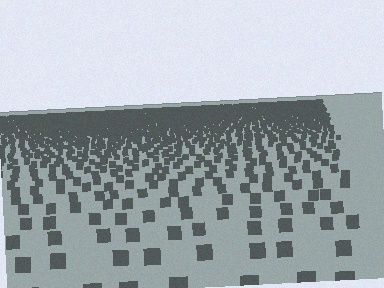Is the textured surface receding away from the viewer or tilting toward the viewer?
The surface is receding away from the viewer. Texture elements get smaller and denser toward the top.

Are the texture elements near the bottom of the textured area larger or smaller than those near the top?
Larger. Near the bottom, elements are closer to the viewer and appear at a bigger on-screen size.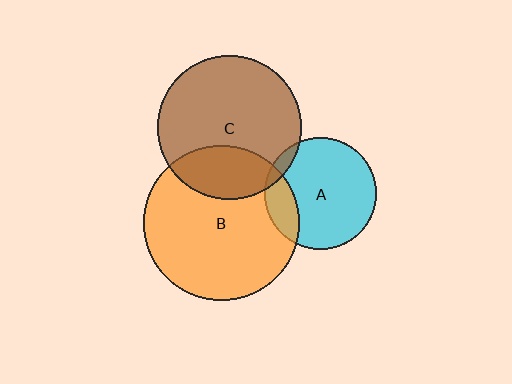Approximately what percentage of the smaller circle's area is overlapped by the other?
Approximately 25%.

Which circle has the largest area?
Circle B (orange).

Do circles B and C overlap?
Yes.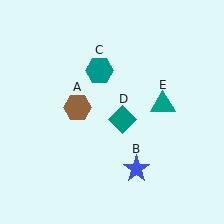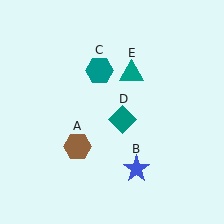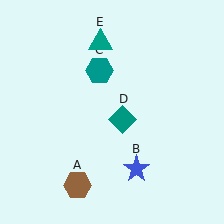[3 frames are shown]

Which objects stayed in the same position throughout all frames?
Blue star (object B) and teal hexagon (object C) and teal diamond (object D) remained stationary.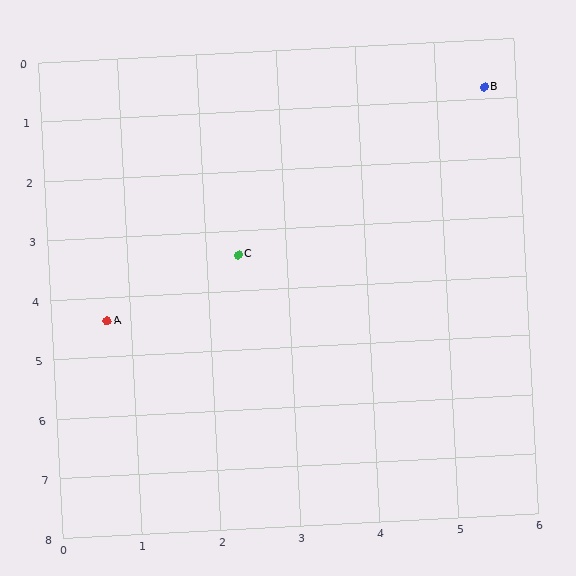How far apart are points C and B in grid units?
Points C and B are about 4.1 grid units apart.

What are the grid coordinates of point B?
Point B is at approximately (5.6, 0.8).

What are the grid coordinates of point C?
Point C is at approximately (2.4, 3.4).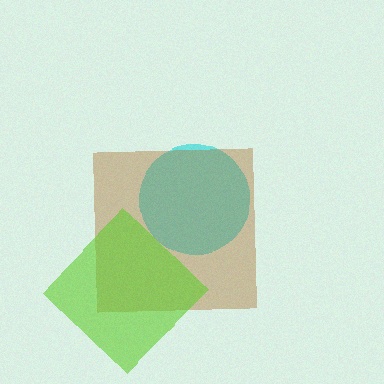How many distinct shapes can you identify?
There are 3 distinct shapes: a cyan circle, a brown square, a lime diamond.